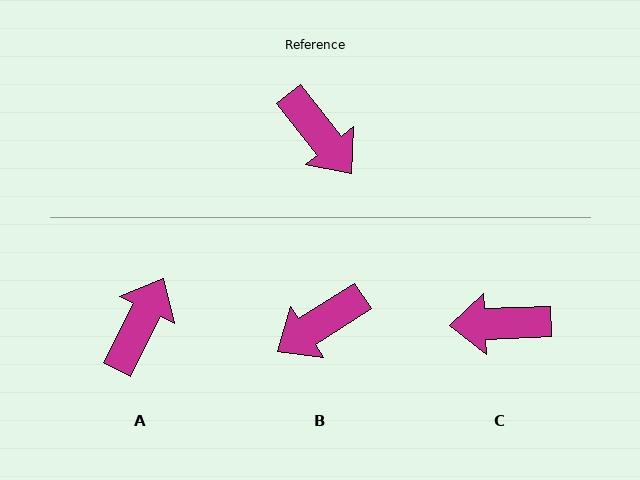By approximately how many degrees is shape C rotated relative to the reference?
Approximately 126 degrees clockwise.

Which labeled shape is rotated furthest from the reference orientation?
C, about 126 degrees away.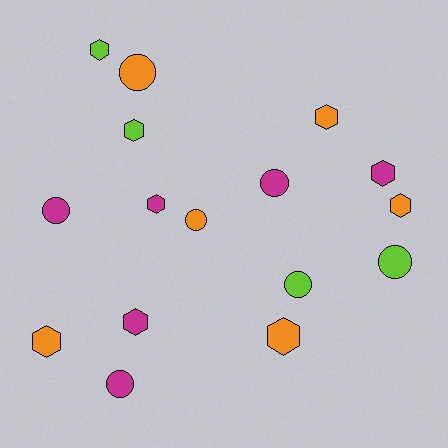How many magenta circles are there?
There are 3 magenta circles.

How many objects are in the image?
There are 16 objects.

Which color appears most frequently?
Orange, with 6 objects.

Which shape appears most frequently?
Hexagon, with 9 objects.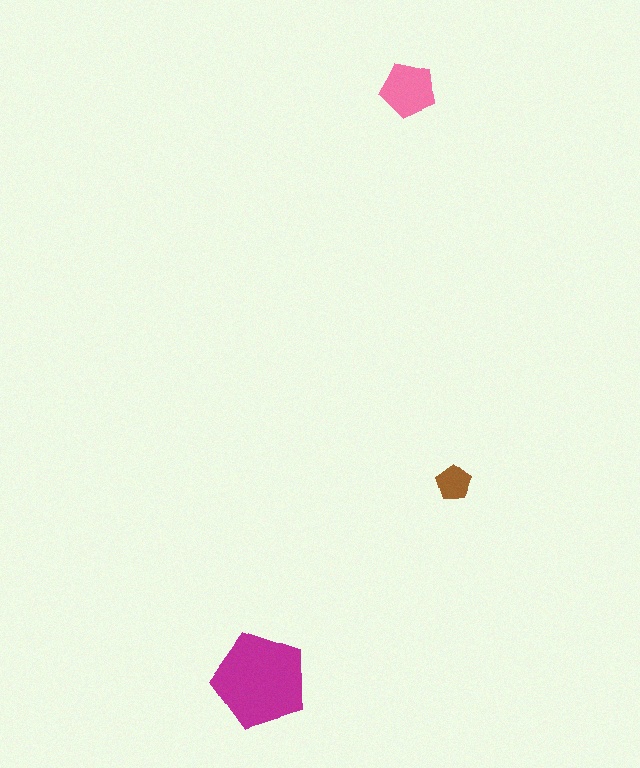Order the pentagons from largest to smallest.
the magenta one, the pink one, the brown one.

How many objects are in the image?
There are 3 objects in the image.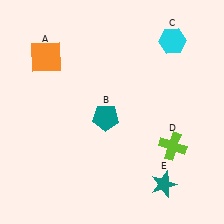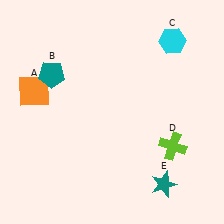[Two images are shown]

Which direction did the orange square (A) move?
The orange square (A) moved down.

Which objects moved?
The objects that moved are: the orange square (A), the teal pentagon (B).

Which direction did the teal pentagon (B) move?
The teal pentagon (B) moved left.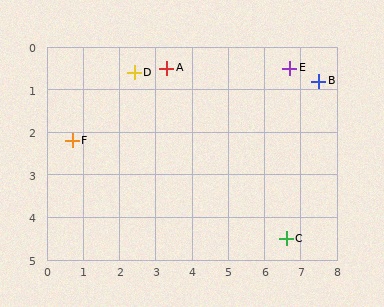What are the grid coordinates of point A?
Point A is at approximately (3.3, 0.5).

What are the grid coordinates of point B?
Point B is at approximately (7.5, 0.8).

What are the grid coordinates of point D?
Point D is at approximately (2.4, 0.6).